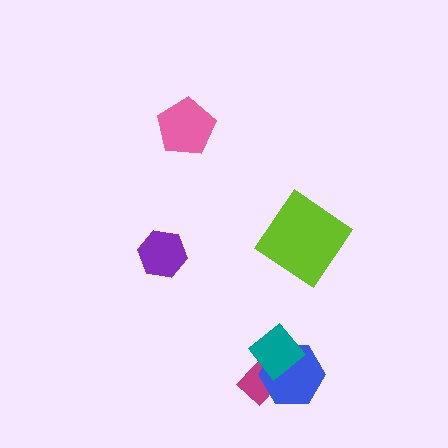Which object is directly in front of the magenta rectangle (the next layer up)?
The blue hexagon is directly in front of the magenta rectangle.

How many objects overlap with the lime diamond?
0 objects overlap with the lime diamond.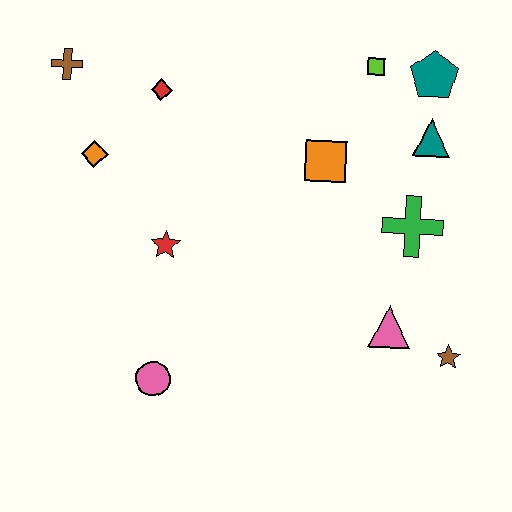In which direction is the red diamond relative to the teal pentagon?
The red diamond is to the left of the teal pentagon.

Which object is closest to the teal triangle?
The teal pentagon is closest to the teal triangle.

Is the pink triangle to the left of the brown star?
Yes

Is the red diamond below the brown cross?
Yes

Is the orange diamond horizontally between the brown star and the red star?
No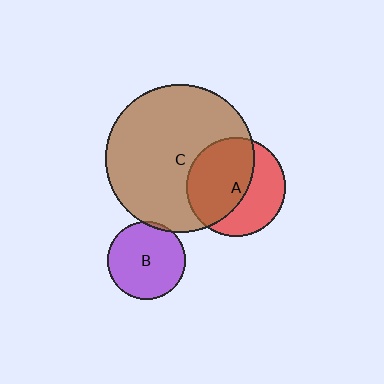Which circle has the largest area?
Circle C (brown).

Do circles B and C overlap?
Yes.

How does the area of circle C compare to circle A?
Approximately 2.2 times.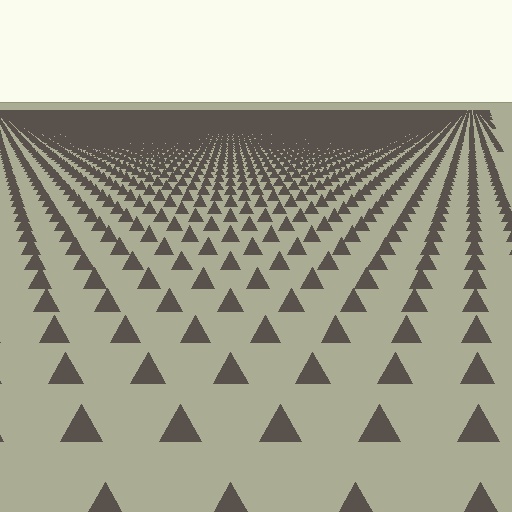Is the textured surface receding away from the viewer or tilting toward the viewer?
The surface is receding away from the viewer. Texture elements get smaller and denser toward the top.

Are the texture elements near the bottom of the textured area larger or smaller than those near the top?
Larger. Near the bottom, elements are closer to the viewer and appear at a bigger on-screen size.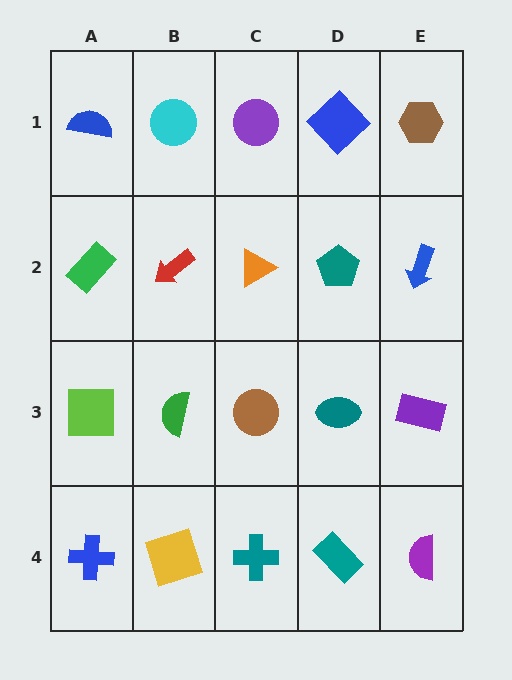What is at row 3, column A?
A lime square.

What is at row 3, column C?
A brown circle.